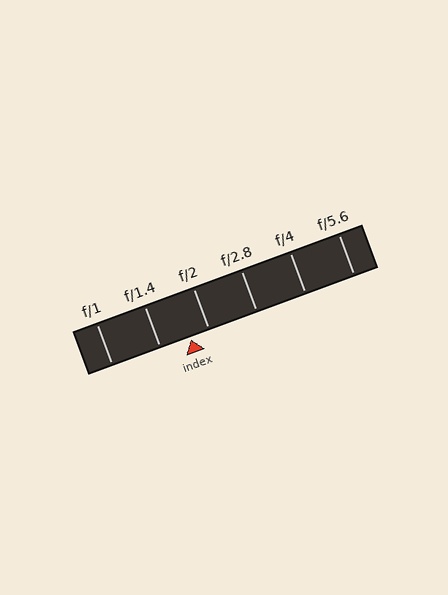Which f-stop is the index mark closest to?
The index mark is closest to f/2.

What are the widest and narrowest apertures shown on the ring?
The widest aperture shown is f/1 and the narrowest is f/5.6.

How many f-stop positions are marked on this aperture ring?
There are 6 f-stop positions marked.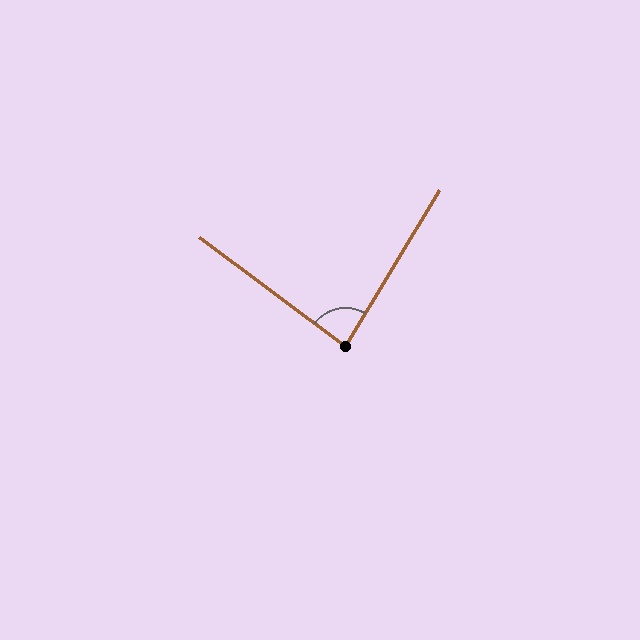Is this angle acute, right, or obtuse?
It is acute.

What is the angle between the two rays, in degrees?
Approximately 84 degrees.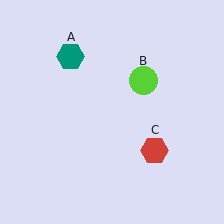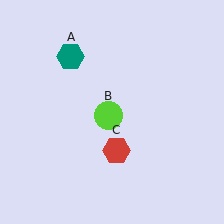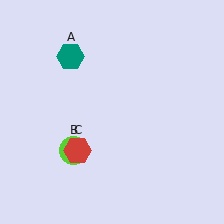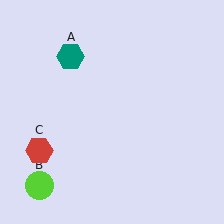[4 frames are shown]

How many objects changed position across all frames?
2 objects changed position: lime circle (object B), red hexagon (object C).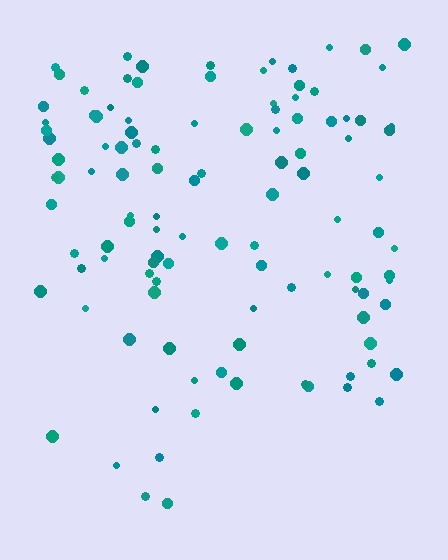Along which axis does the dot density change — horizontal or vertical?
Vertical.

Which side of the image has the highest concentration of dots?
The top.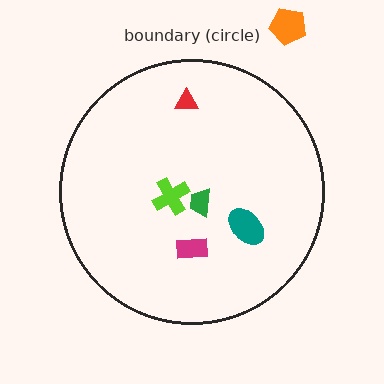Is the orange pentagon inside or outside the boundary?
Outside.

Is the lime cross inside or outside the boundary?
Inside.